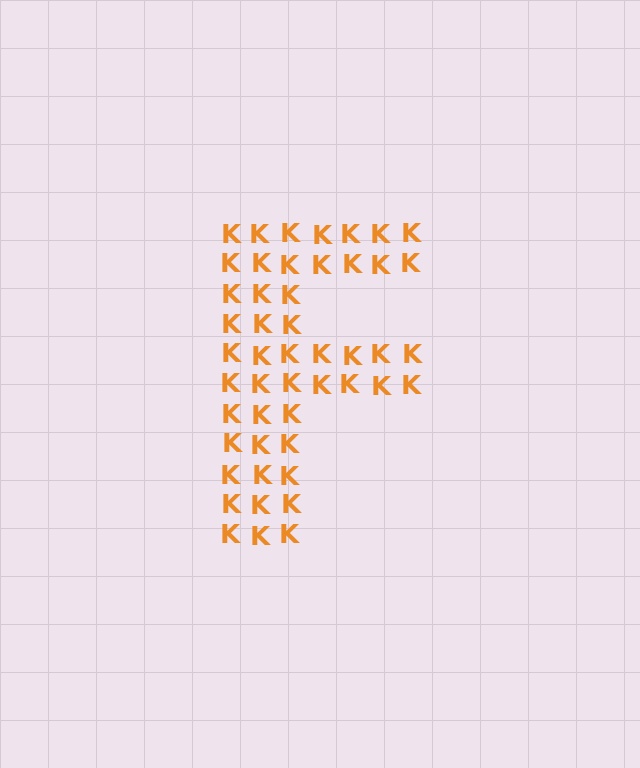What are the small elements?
The small elements are letter K's.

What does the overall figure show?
The overall figure shows the letter F.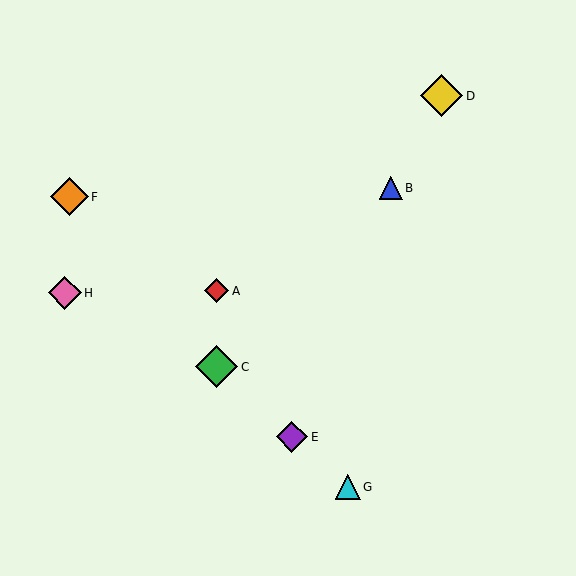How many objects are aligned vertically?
2 objects (A, C) are aligned vertically.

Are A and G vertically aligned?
No, A is at x≈217 and G is at x≈348.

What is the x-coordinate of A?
Object A is at x≈217.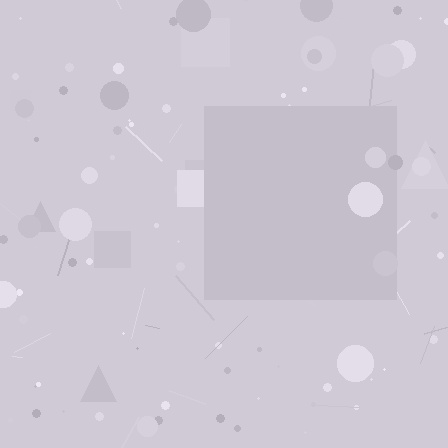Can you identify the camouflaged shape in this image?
The camouflaged shape is a square.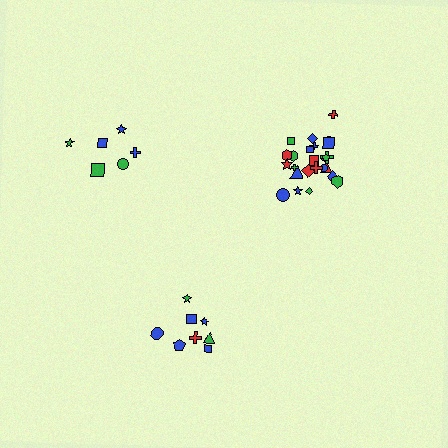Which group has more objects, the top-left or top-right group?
The top-right group.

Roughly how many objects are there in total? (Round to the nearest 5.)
Roughly 40 objects in total.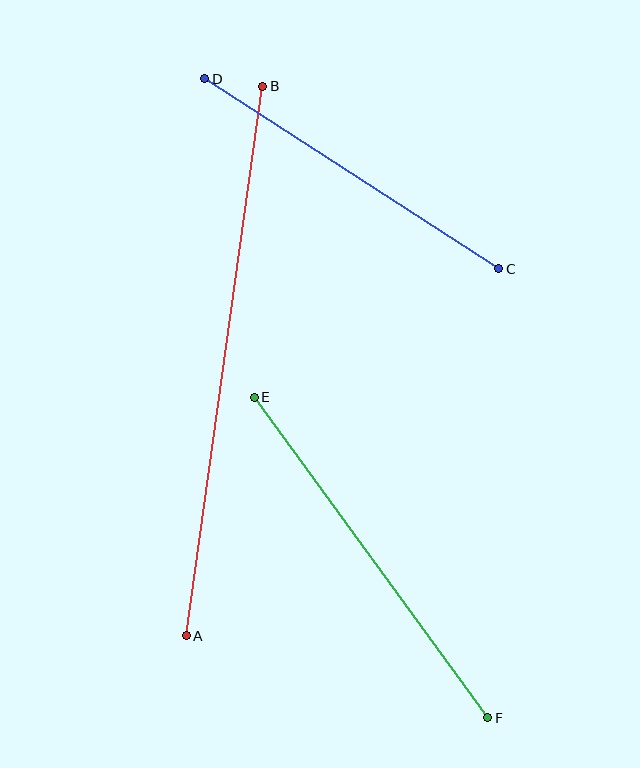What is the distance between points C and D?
The distance is approximately 350 pixels.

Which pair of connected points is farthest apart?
Points A and B are farthest apart.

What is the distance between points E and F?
The distance is approximately 397 pixels.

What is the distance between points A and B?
The distance is approximately 555 pixels.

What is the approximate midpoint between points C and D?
The midpoint is at approximately (352, 174) pixels.